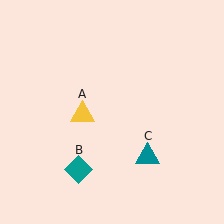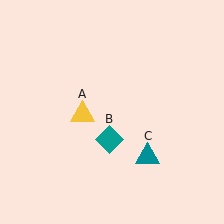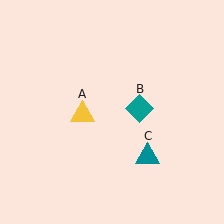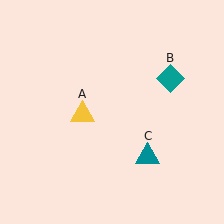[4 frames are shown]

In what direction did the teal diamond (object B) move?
The teal diamond (object B) moved up and to the right.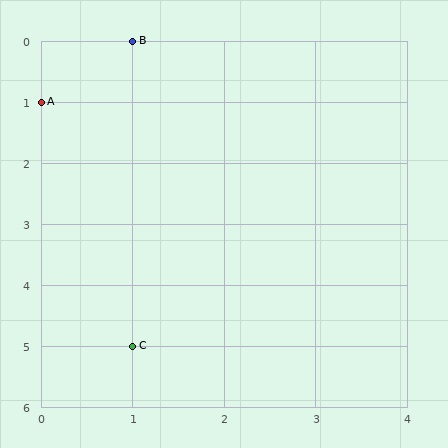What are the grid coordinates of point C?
Point C is at grid coordinates (1, 5).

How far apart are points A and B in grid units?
Points A and B are 1 column and 1 row apart (about 1.4 grid units diagonally).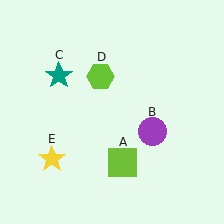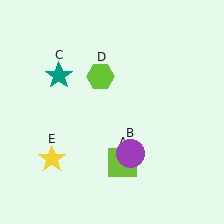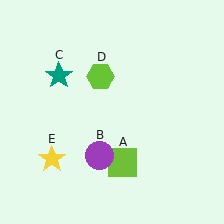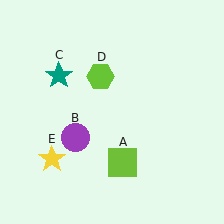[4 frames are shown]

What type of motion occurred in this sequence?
The purple circle (object B) rotated clockwise around the center of the scene.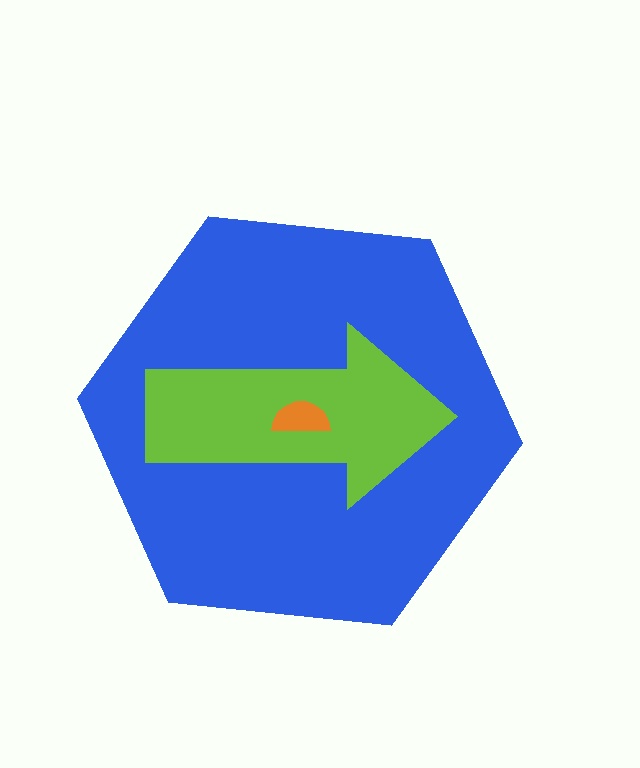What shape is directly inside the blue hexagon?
The lime arrow.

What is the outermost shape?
The blue hexagon.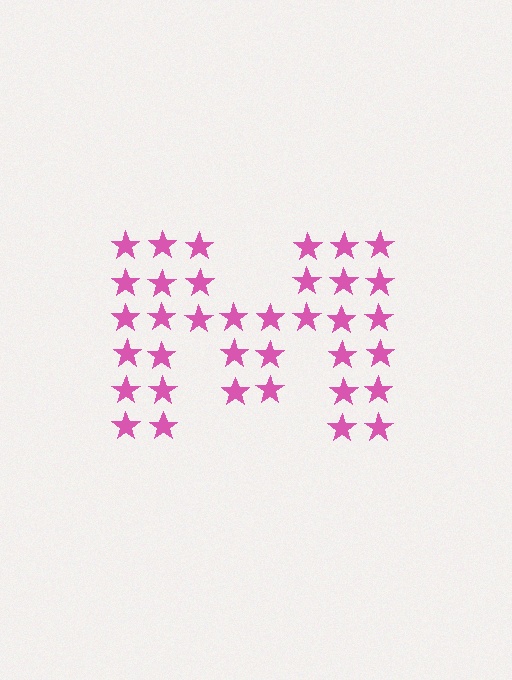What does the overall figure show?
The overall figure shows the letter M.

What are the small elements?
The small elements are stars.